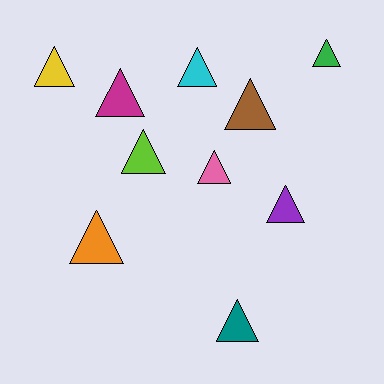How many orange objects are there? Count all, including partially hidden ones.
There is 1 orange object.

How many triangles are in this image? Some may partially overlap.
There are 10 triangles.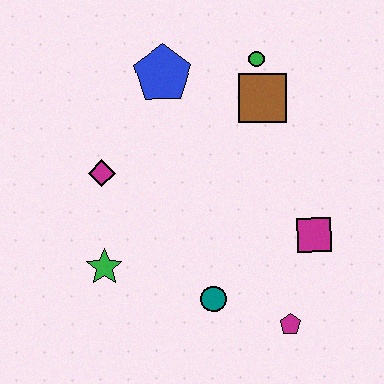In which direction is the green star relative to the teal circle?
The green star is to the left of the teal circle.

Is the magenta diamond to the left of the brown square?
Yes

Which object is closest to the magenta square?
The magenta pentagon is closest to the magenta square.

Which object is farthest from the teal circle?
The green circle is farthest from the teal circle.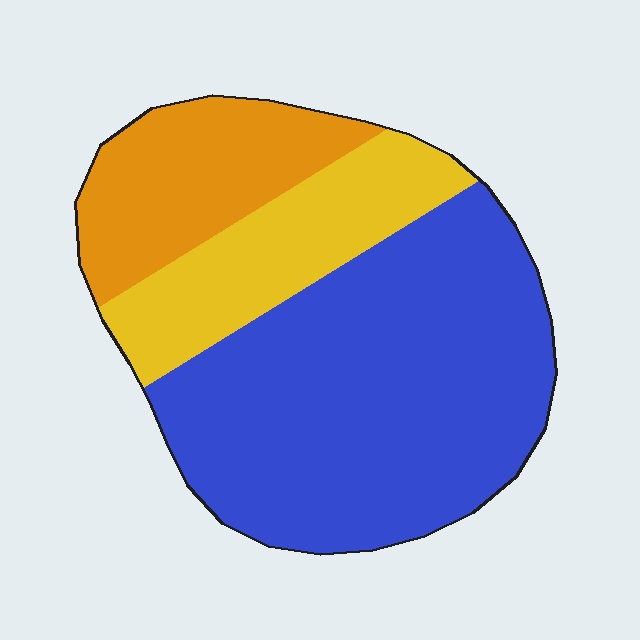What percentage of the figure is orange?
Orange covers around 20% of the figure.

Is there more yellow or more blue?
Blue.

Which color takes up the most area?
Blue, at roughly 60%.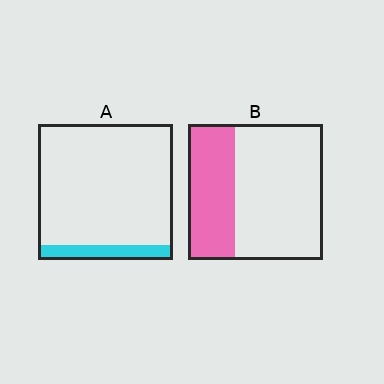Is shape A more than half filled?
No.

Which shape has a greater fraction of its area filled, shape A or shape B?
Shape B.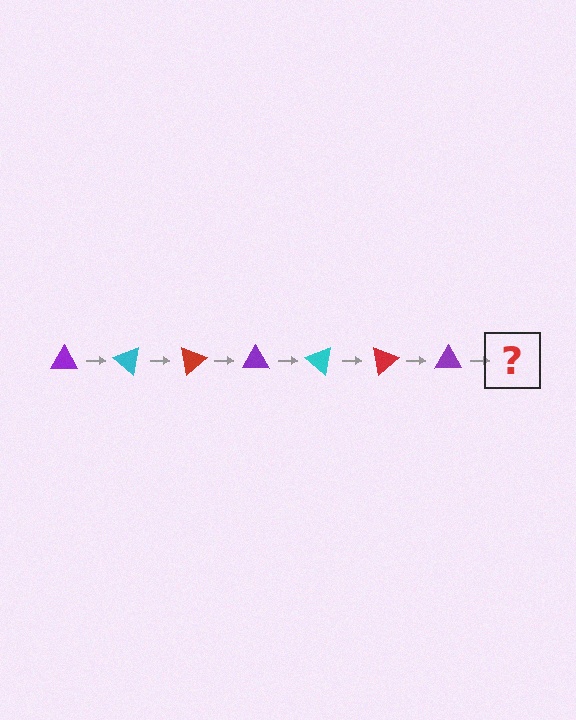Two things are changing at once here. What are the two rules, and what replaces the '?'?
The two rules are that it rotates 40 degrees each step and the color cycles through purple, cyan, and red. The '?' should be a cyan triangle, rotated 280 degrees from the start.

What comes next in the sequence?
The next element should be a cyan triangle, rotated 280 degrees from the start.